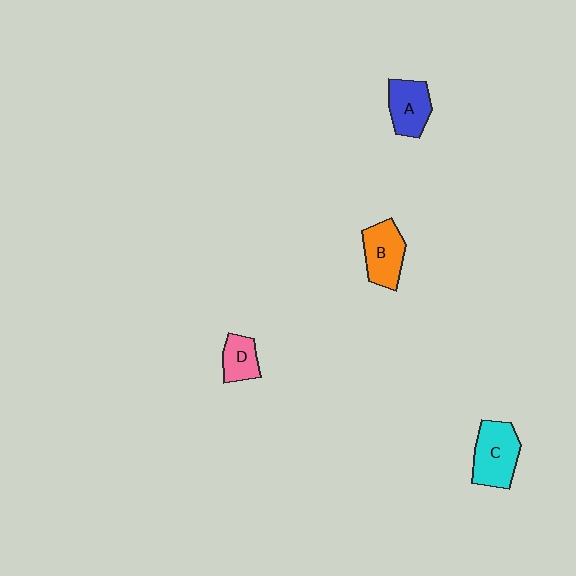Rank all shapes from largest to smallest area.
From largest to smallest: C (cyan), B (orange), A (blue), D (pink).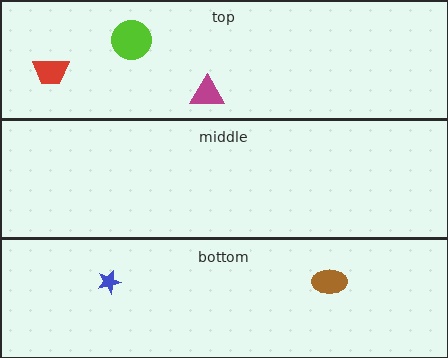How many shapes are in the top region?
3.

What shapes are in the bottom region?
The brown ellipse, the blue star.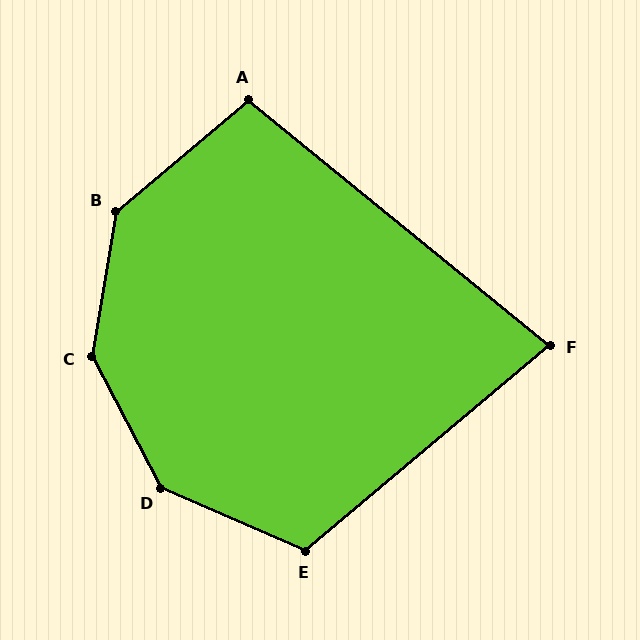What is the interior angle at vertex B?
Approximately 139 degrees (obtuse).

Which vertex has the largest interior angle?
C, at approximately 143 degrees.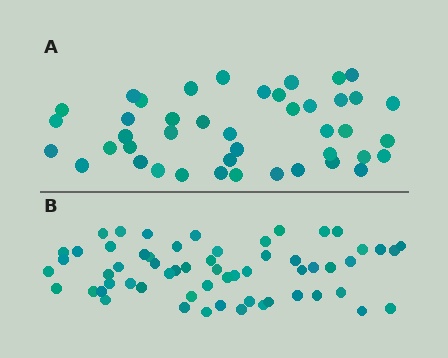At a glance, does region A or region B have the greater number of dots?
Region B (the bottom region) has more dots.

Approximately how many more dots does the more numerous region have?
Region B has approximately 15 more dots than region A.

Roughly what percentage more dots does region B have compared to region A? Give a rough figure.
About 35% more.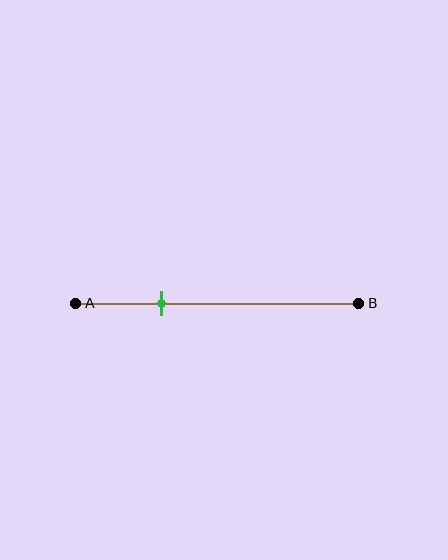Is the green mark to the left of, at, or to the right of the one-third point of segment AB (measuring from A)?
The green mark is to the left of the one-third point of segment AB.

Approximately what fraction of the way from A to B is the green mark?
The green mark is approximately 30% of the way from A to B.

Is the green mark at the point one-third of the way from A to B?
No, the mark is at about 30% from A, not at the 33% one-third point.